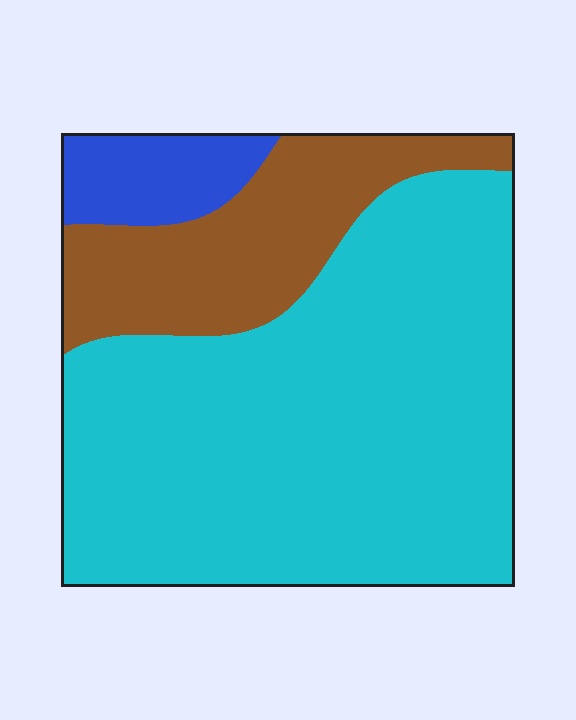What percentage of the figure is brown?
Brown takes up between a sixth and a third of the figure.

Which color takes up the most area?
Cyan, at roughly 70%.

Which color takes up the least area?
Blue, at roughly 10%.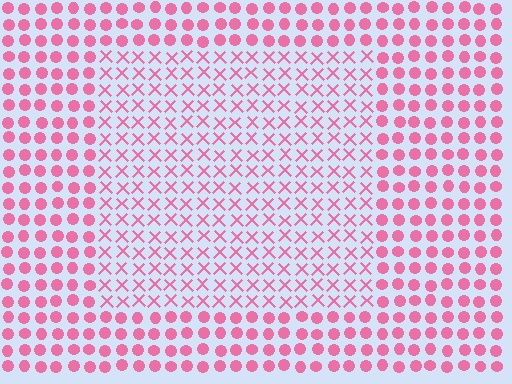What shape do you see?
I see a rectangle.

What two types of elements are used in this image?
The image uses X marks inside the rectangle region and circles outside it.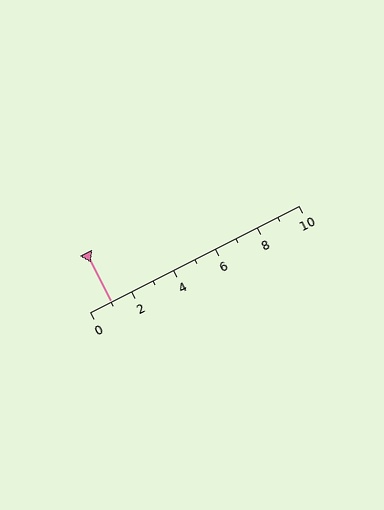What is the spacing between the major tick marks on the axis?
The major ticks are spaced 2 apart.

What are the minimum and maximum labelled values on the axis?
The axis runs from 0 to 10.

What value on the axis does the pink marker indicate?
The marker indicates approximately 1.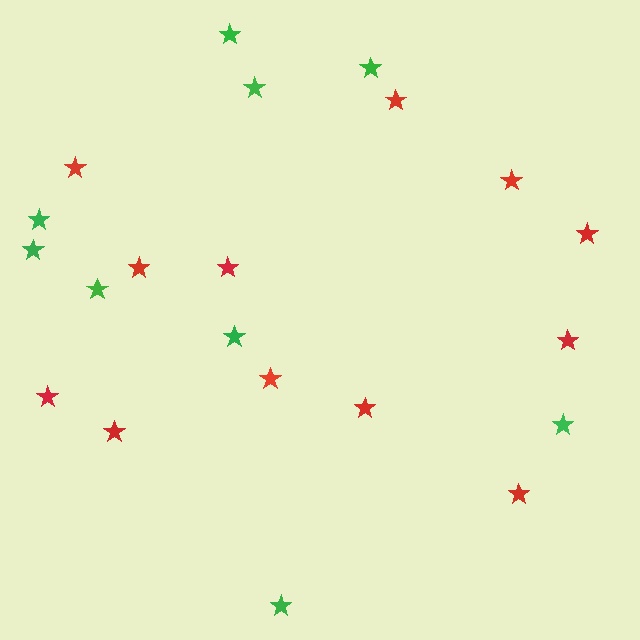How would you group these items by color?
There are 2 groups: one group of green stars (9) and one group of red stars (12).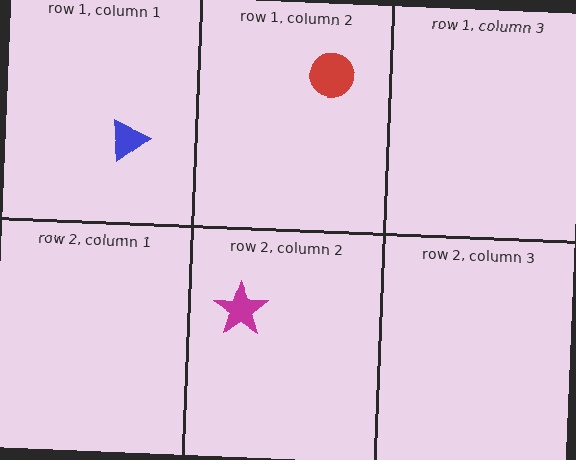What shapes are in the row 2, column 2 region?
The magenta star.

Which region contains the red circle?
The row 1, column 2 region.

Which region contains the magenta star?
The row 2, column 2 region.